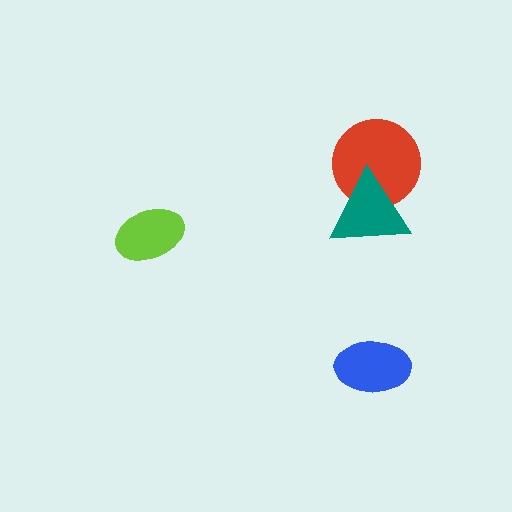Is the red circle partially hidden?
Yes, it is partially covered by another shape.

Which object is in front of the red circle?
The teal triangle is in front of the red circle.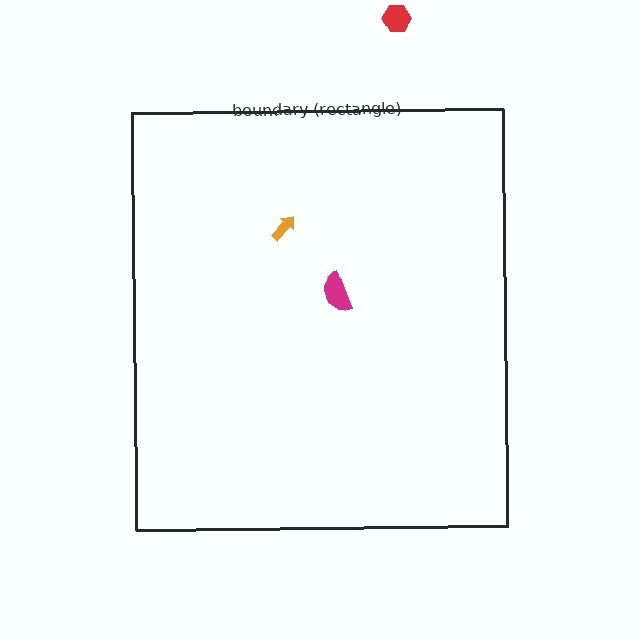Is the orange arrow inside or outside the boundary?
Inside.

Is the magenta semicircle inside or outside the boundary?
Inside.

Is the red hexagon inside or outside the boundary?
Outside.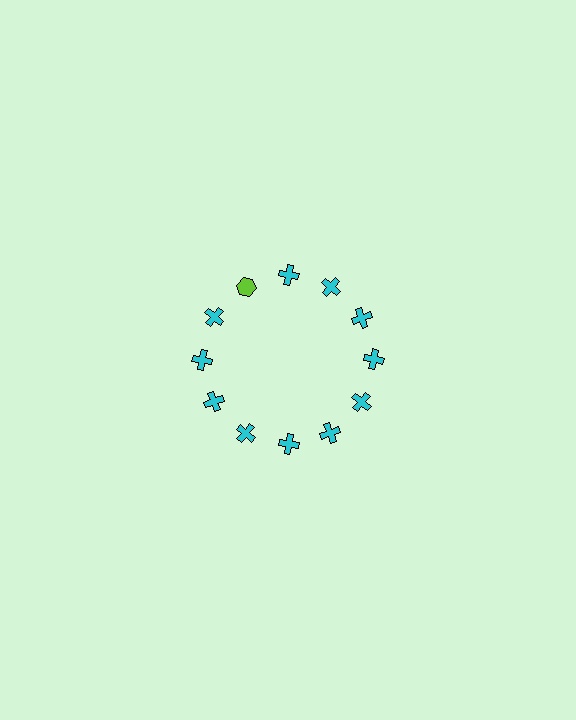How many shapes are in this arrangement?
There are 12 shapes arranged in a ring pattern.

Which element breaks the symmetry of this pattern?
The lime hexagon at roughly the 11 o'clock position breaks the symmetry. All other shapes are cyan crosses.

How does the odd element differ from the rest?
It differs in both color (lime instead of cyan) and shape (hexagon instead of cross).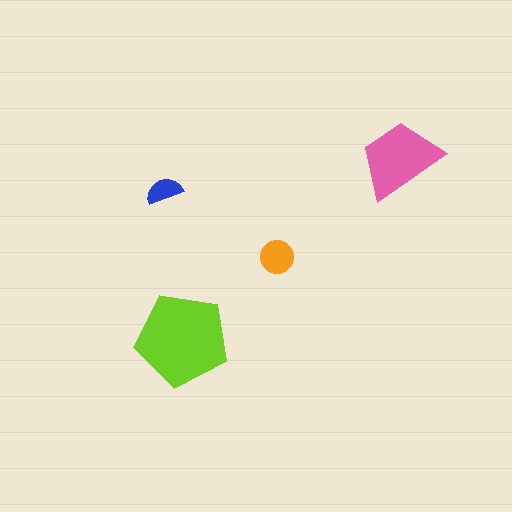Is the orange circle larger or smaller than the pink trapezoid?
Smaller.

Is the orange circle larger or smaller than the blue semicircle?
Larger.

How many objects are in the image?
There are 4 objects in the image.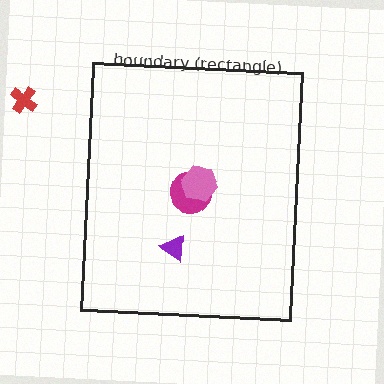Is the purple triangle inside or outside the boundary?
Inside.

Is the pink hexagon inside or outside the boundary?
Inside.